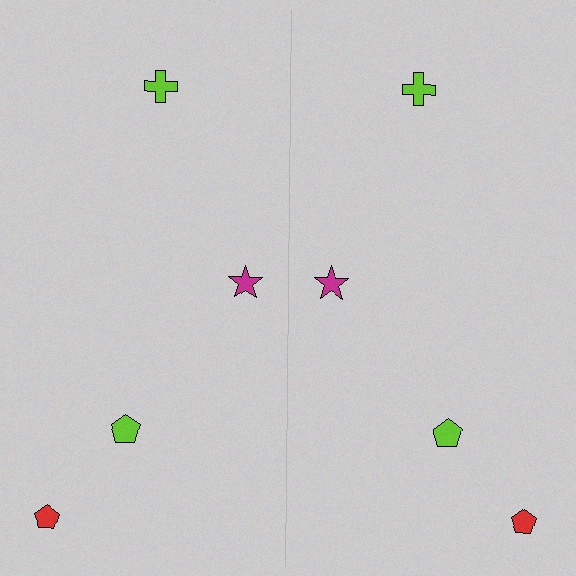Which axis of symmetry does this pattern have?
The pattern has a vertical axis of symmetry running through the center of the image.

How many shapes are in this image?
There are 8 shapes in this image.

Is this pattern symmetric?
Yes, this pattern has bilateral (reflection) symmetry.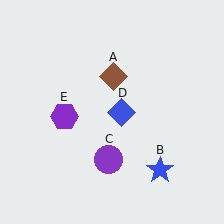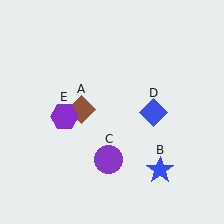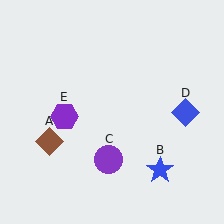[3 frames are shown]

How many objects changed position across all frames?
2 objects changed position: brown diamond (object A), blue diamond (object D).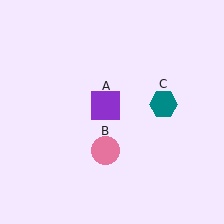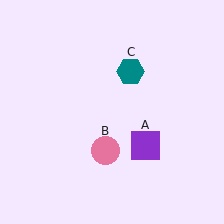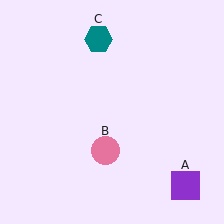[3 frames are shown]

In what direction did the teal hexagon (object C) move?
The teal hexagon (object C) moved up and to the left.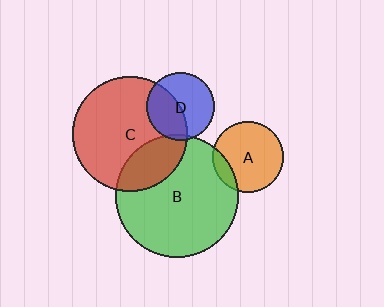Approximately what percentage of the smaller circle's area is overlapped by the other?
Approximately 25%.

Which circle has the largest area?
Circle B (green).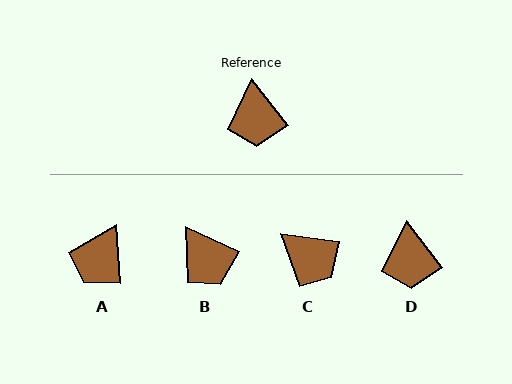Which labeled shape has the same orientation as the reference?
D.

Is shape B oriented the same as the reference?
No, it is off by about 28 degrees.